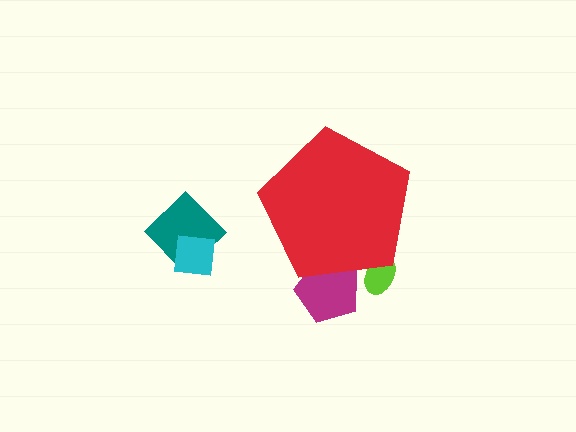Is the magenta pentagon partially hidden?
Yes, the magenta pentagon is partially hidden behind the red pentagon.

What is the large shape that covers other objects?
A red pentagon.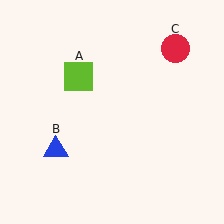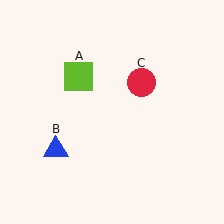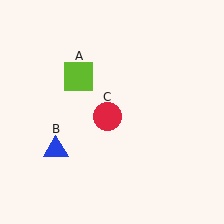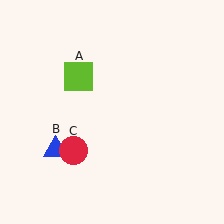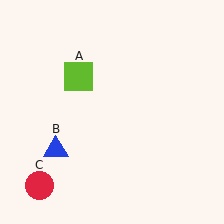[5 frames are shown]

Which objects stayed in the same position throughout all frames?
Lime square (object A) and blue triangle (object B) remained stationary.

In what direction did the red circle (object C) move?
The red circle (object C) moved down and to the left.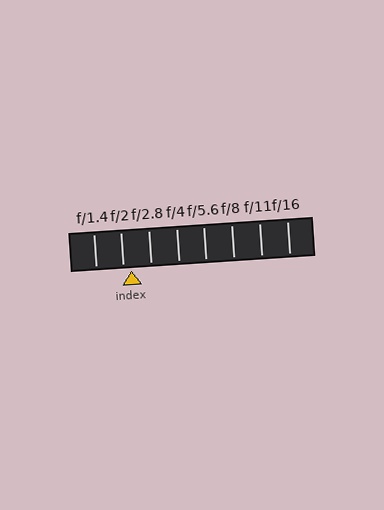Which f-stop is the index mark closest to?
The index mark is closest to f/2.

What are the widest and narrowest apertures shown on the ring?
The widest aperture shown is f/1.4 and the narrowest is f/16.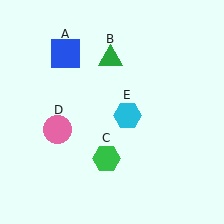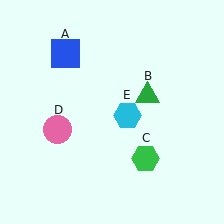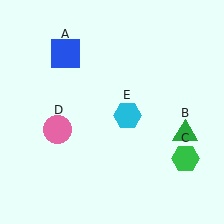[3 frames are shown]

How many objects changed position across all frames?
2 objects changed position: green triangle (object B), green hexagon (object C).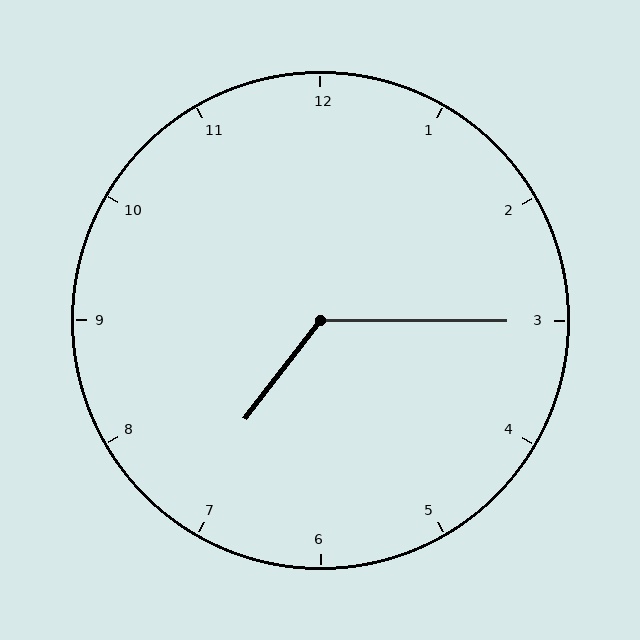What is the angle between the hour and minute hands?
Approximately 128 degrees.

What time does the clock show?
7:15.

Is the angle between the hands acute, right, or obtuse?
It is obtuse.